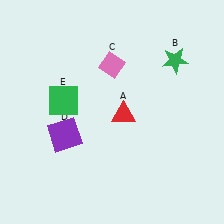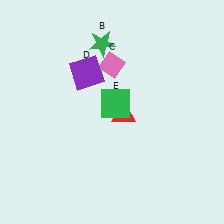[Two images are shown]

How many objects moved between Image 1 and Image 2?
3 objects moved between the two images.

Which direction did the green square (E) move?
The green square (E) moved right.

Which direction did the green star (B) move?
The green star (B) moved left.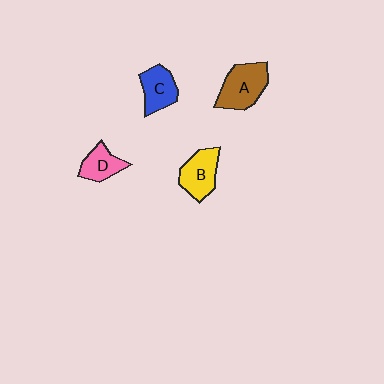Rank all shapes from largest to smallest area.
From largest to smallest: A (brown), B (yellow), C (blue), D (pink).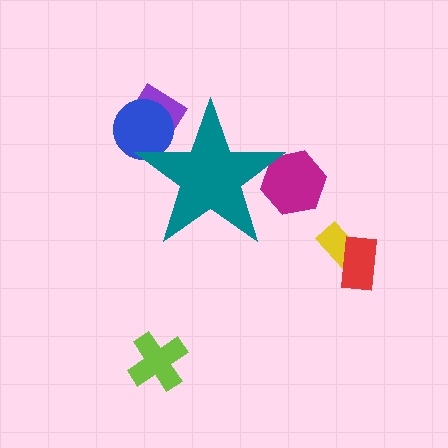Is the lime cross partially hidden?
No, the lime cross is fully visible.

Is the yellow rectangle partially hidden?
No, the yellow rectangle is fully visible.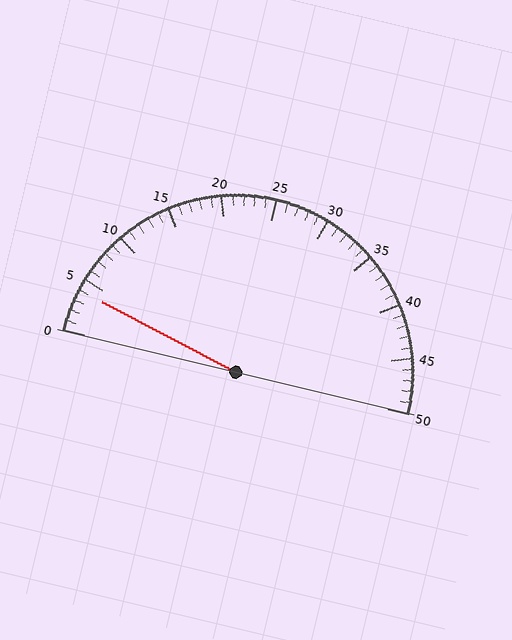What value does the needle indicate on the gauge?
The needle indicates approximately 4.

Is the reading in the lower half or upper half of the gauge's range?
The reading is in the lower half of the range (0 to 50).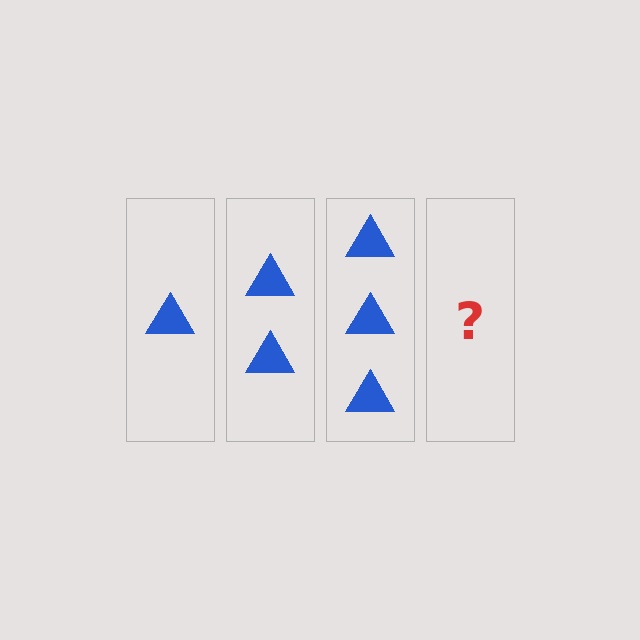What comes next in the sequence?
The next element should be 4 triangles.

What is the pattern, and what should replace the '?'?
The pattern is that each step adds one more triangle. The '?' should be 4 triangles.